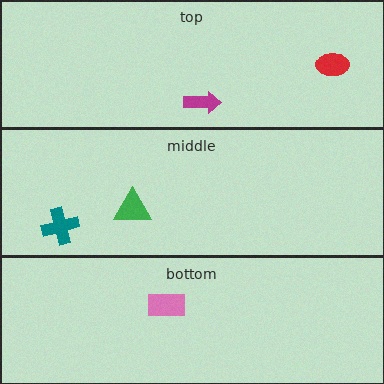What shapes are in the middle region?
The green triangle, the teal cross.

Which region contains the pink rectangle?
The bottom region.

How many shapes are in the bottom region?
1.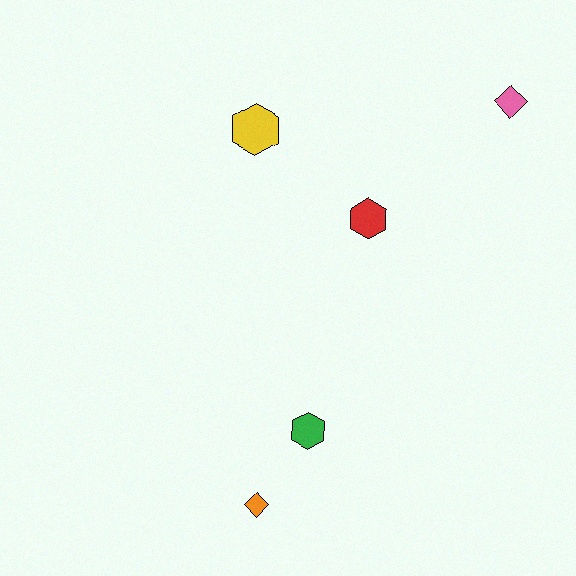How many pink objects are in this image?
There is 1 pink object.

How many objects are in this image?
There are 5 objects.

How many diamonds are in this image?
There are 2 diamonds.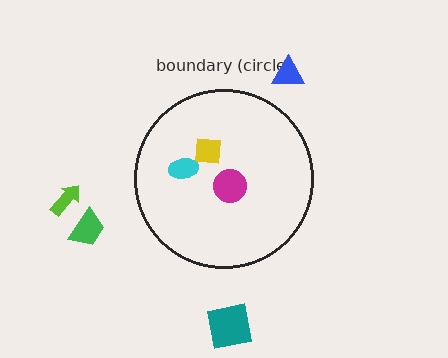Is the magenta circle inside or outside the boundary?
Inside.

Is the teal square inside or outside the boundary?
Outside.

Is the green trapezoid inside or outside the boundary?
Outside.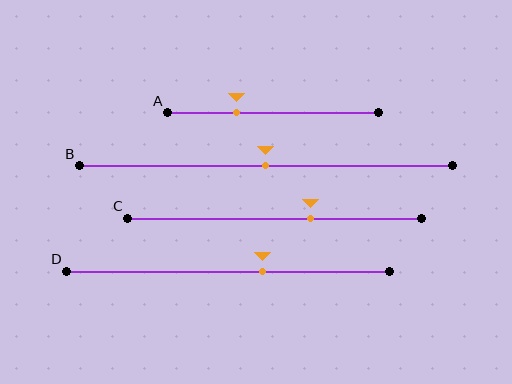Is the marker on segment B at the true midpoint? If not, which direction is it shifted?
Yes, the marker on segment B is at the true midpoint.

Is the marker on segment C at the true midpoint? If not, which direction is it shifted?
No, the marker on segment C is shifted to the right by about 12% of the segment length.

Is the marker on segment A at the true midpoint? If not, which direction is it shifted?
No, the marker on segment A is shifted to the left by about 17% of the segment length.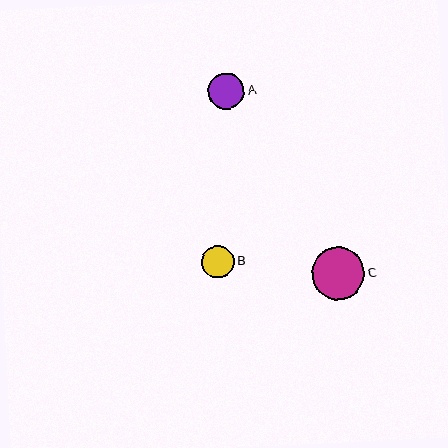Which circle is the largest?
Circle C is the largest with a size of approximately 53 pixels.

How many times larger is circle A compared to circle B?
Circle A is approximately 1.1 times the size of circle B.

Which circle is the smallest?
Circle B is the smallest with a size of approximately 33 pixels.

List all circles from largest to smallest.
From largest to smallest: C, A, B.